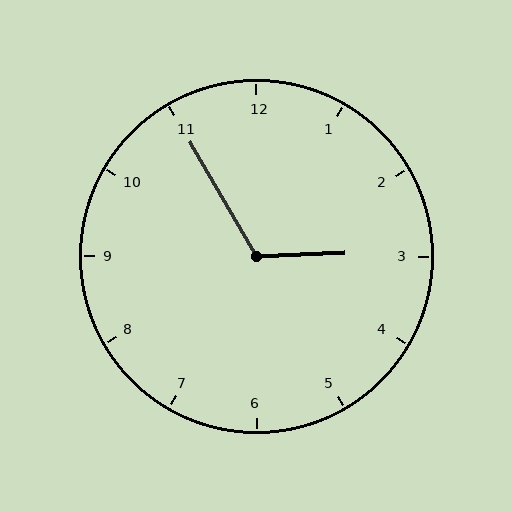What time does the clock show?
2:55.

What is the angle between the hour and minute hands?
Approximately 118 degrees.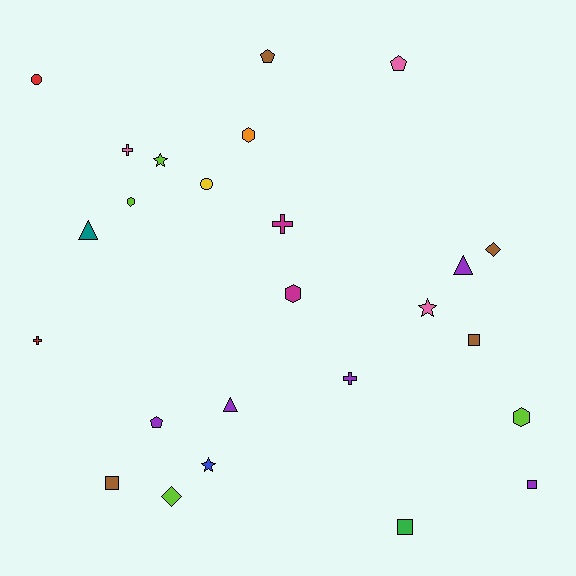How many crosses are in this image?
There are 4 crosses.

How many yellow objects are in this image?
There is 1 yellow object.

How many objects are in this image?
There are 25 objects.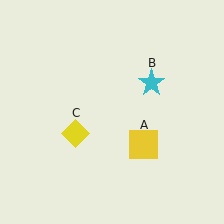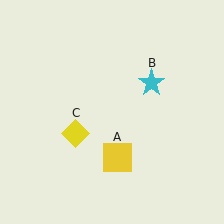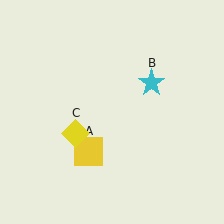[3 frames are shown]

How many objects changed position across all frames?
1 object changed position: yellow square (object A).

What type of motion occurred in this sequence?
The yellow square (object A) rotated clockwise around the center of the scene.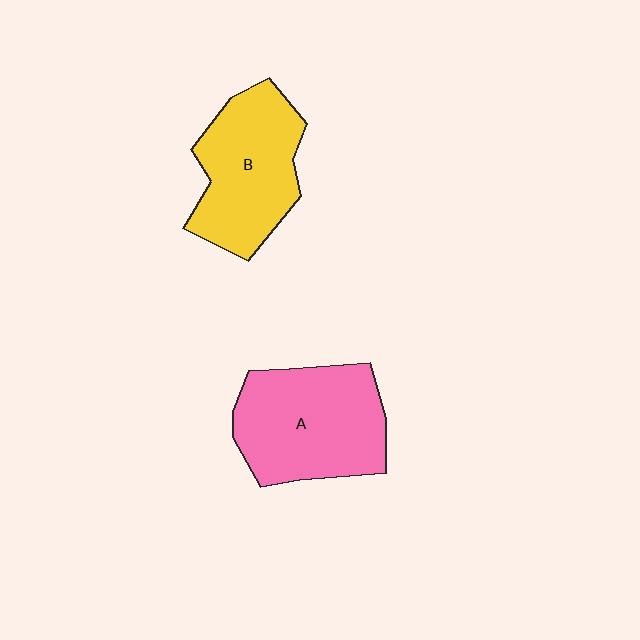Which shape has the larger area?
Shape A (pink).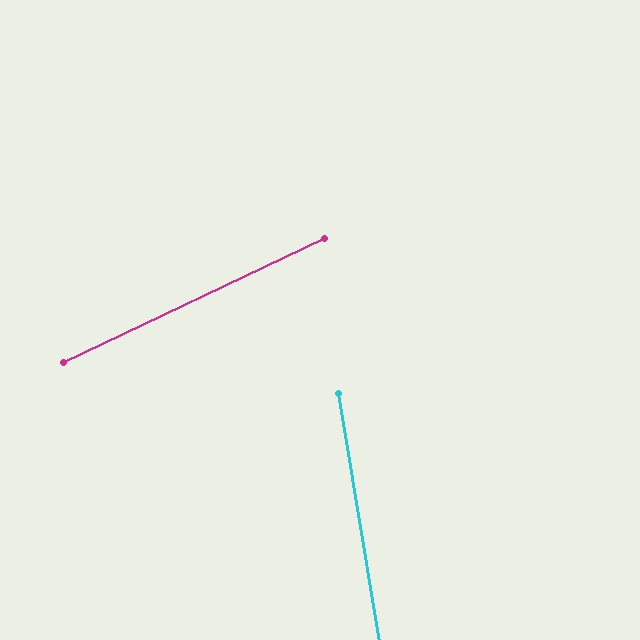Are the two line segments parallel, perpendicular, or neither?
Neither parallel nor perpendicular — they differ by about 74°.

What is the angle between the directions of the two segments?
Approximately 74 degrees.